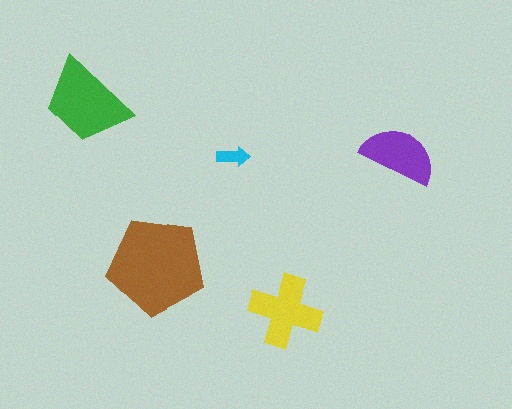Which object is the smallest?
The cyan arrow.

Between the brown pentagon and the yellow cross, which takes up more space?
The brown pentagon.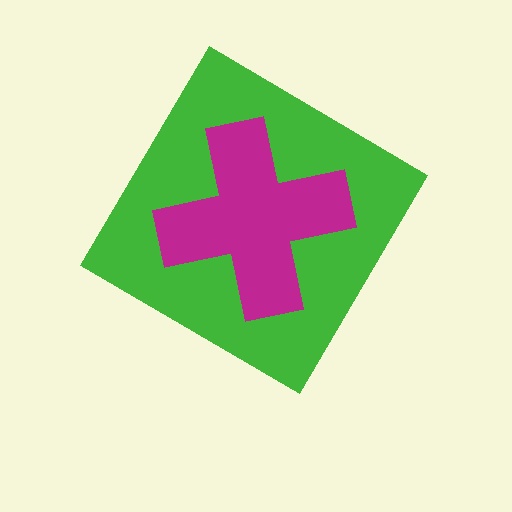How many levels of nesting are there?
2.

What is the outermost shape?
The green diamond.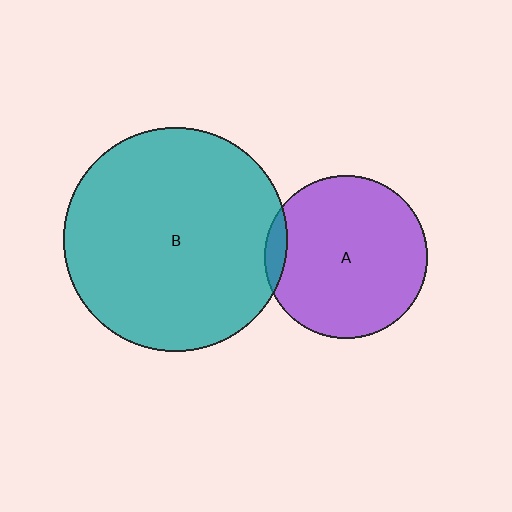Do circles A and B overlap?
Yes.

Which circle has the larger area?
Circle B (teal).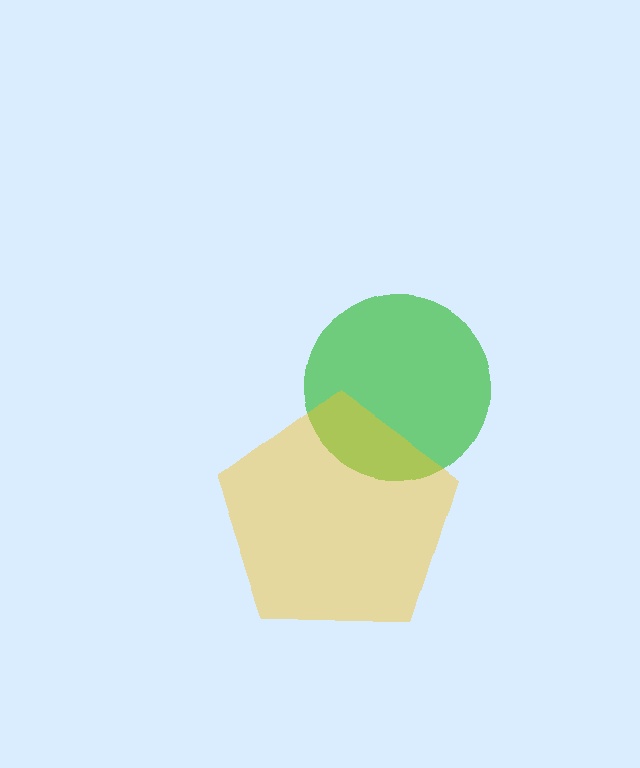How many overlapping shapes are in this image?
There are 2 overlapping shapes in the image.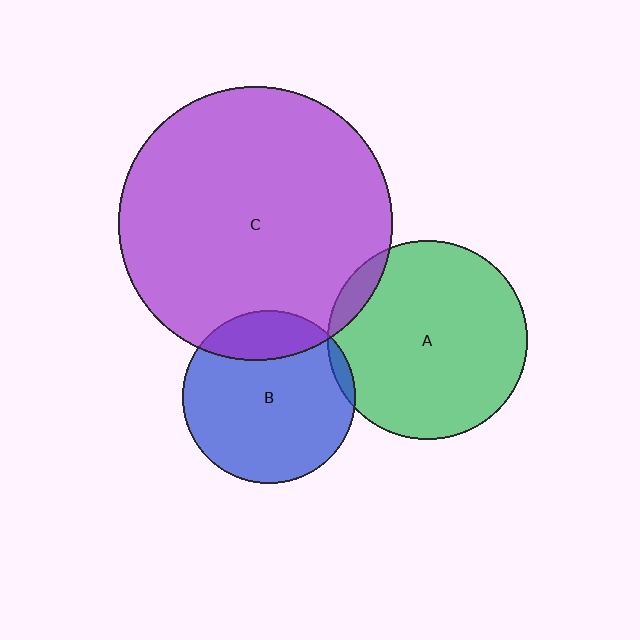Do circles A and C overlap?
Yes.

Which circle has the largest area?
Circle C (purple).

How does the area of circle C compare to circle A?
Approximately 1.9 times.